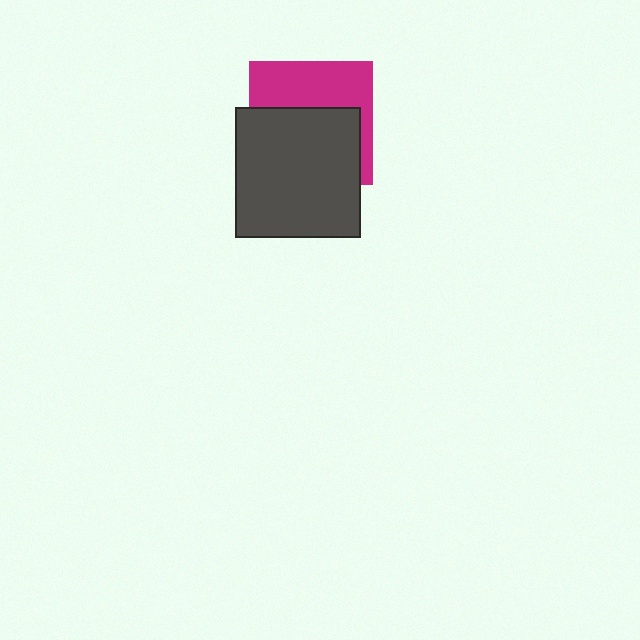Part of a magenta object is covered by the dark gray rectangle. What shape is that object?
It is a square.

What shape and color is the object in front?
The object in front is a dark gray rectangle.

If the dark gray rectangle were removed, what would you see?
You would see the complete magenta square.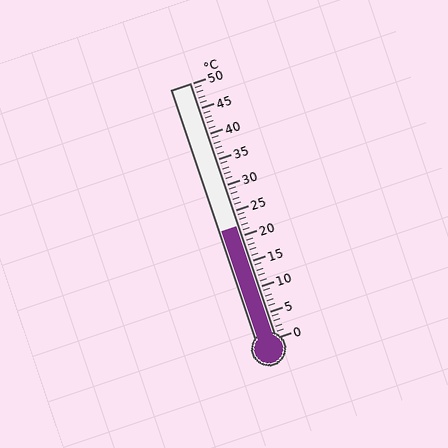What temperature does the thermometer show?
The thermometer shows approximately 22°C.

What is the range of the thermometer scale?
The thermometer scale ranges from 0°C to 50°C.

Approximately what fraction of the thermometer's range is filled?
The thermometer is filled to approximately 45% of its range.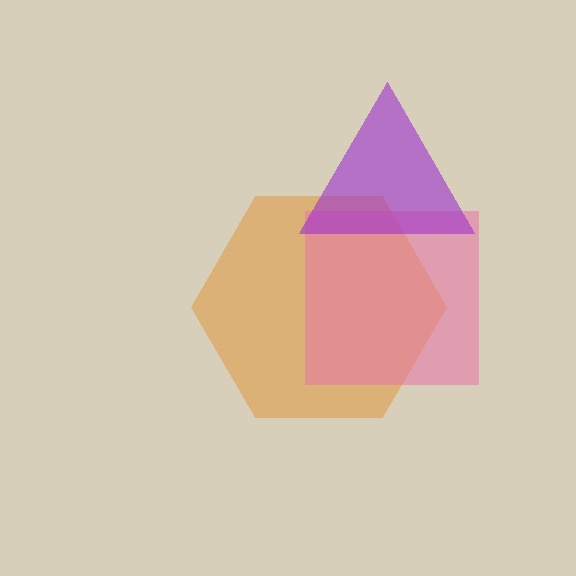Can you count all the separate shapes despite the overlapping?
Yes, there are 3 separate shapes.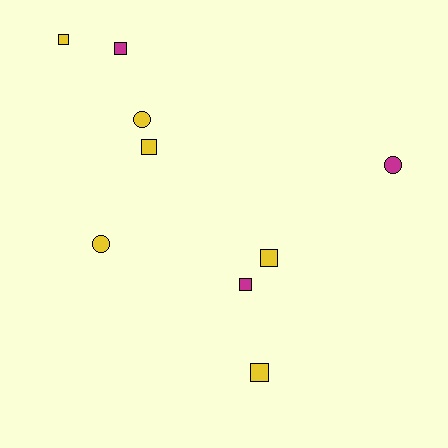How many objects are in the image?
There are 9 objects.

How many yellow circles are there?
There are 2 yellow circles.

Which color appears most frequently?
Yellow, with 6 objects.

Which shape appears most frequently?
Square, with 6 objects.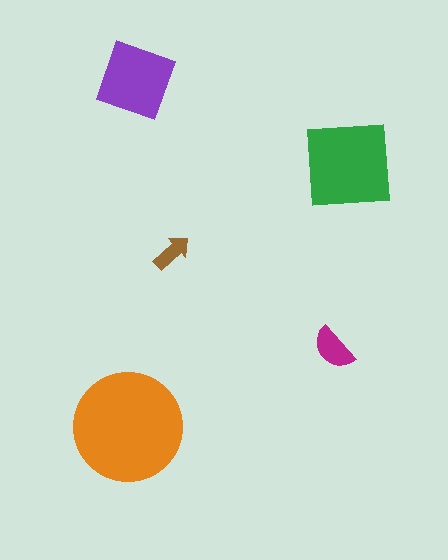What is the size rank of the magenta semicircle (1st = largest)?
4th.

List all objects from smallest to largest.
The brown arrow, the magenta semicircle, the purple square, the green square, the orange circle.